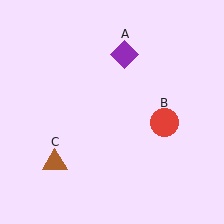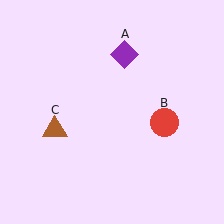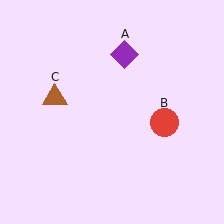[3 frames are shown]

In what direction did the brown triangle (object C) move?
The brown triangle (object C) moved up.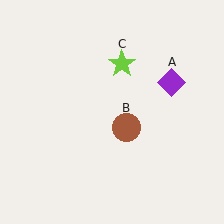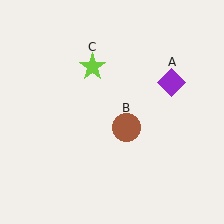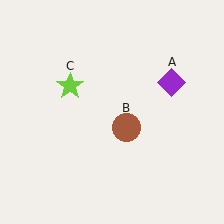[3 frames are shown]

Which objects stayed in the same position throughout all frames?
Purple diamond (object A) and brown circle (object B) remained stationary.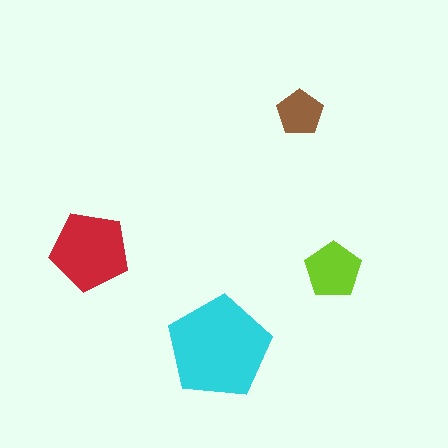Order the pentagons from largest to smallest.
the cyan one, the red one, the lime one, the brown one.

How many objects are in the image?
There are 4 objects in the image.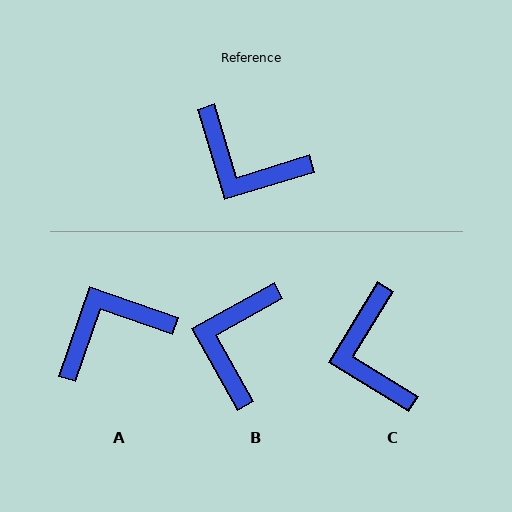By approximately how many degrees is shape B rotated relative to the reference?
Approximately 78 degrees clockwise.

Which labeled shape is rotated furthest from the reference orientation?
A, about 125 degrees away.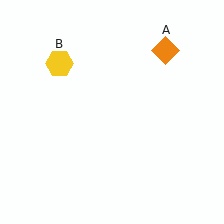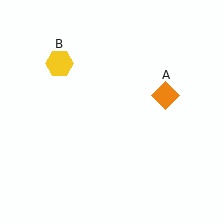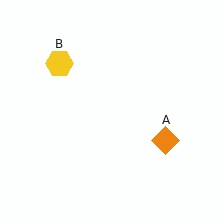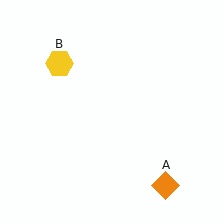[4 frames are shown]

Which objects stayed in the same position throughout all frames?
Yellow hexagon (object B) remained stationary.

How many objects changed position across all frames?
1 object changed position: orange diamond (object A).